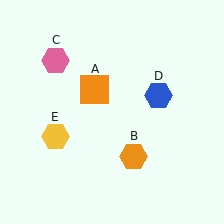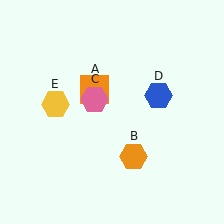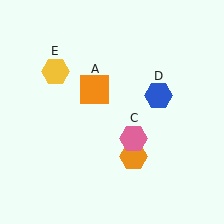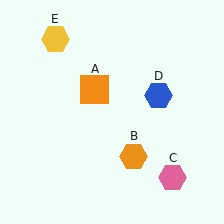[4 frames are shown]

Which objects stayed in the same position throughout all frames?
Orange square (object A) and orange hexagon (object B) and blue hexagon (object D) remained stationary.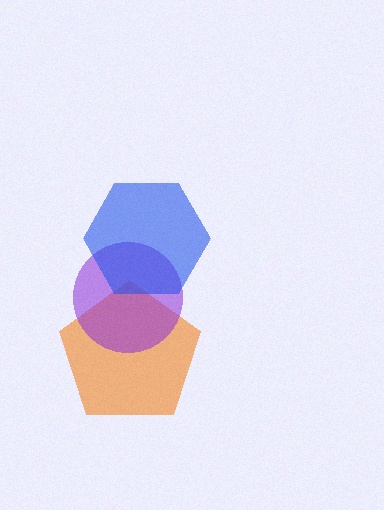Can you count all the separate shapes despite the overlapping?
Yes, there are 3 separate shapes.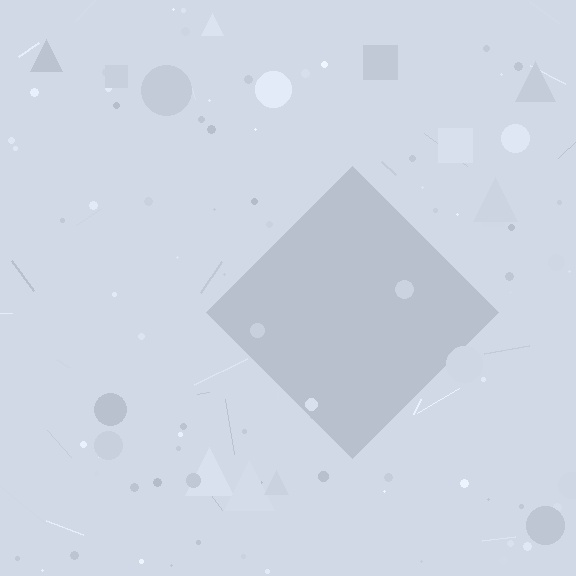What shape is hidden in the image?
A diamond is hidden in the image.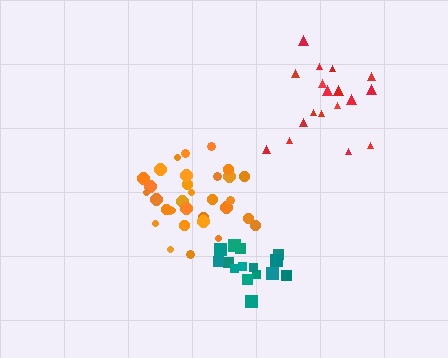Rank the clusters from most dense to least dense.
orange, teal, red.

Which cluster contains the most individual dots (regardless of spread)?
Orange (33).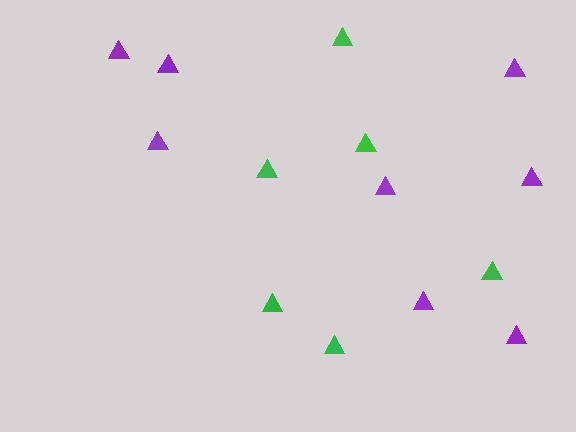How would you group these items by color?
There are 2 groups: one group of green triangles (6) and one group of purple triangles (8).